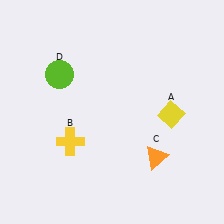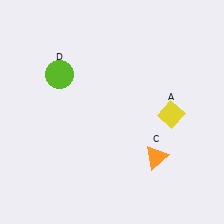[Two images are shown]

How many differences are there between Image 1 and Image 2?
There is 1 difference between the two images.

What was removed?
The yellow cross (B) was removed in Image 2.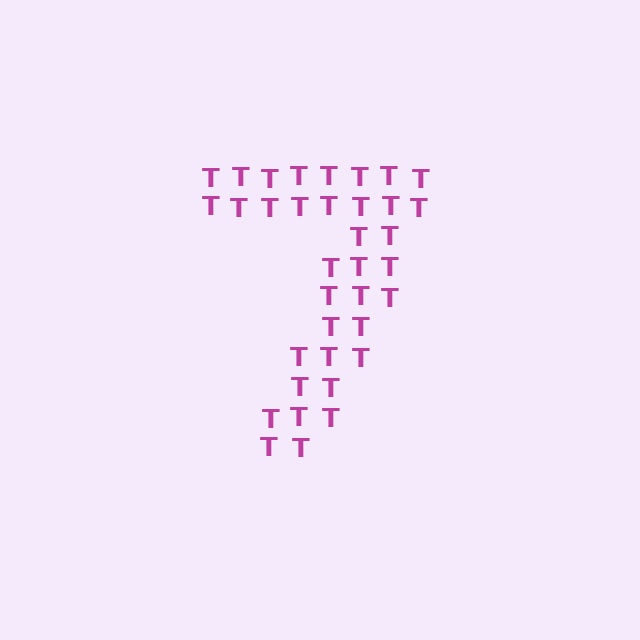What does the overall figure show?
The overall figure shows the digit 7.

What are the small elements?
The small elements are letter T's.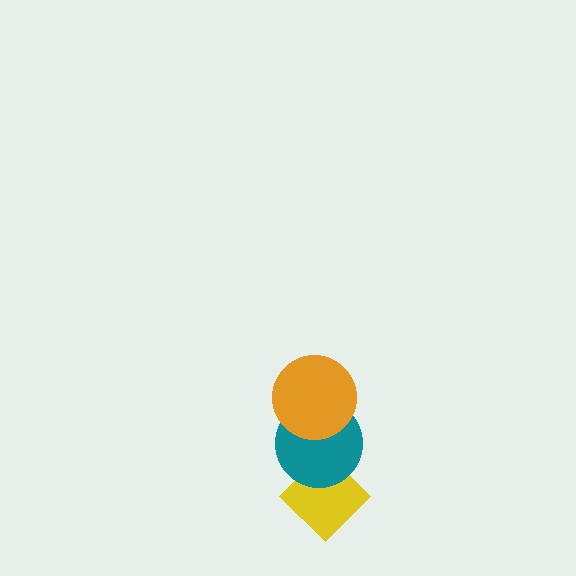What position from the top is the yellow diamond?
The yellow diamond is 3rd from the top.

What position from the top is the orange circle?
The orange circle is 1st from the top.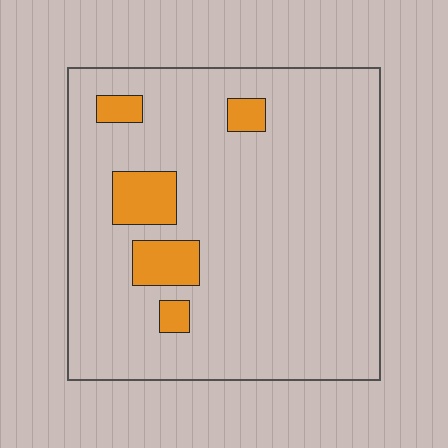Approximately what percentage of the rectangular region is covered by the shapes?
Approximately 10%.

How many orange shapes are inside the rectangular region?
5.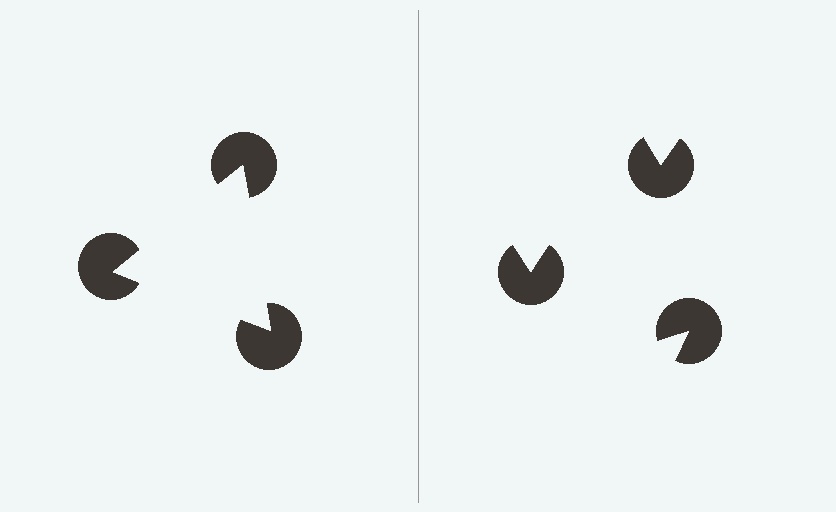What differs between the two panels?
The pac-man discs are positioned identically on both sides; only the wedge orientations differ. On the left they align to a triangle; on the right they are misaligned.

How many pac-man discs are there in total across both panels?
6 — 3 on each side.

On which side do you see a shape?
An illusory triangle appears on the left side. On the right side the wedge cuts are rotated, so no coherent shape forms.